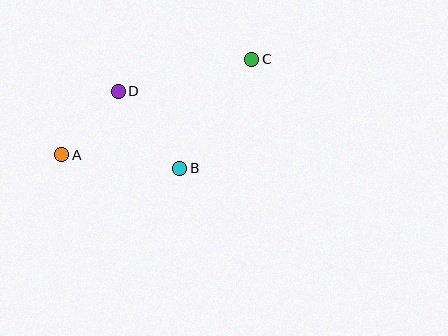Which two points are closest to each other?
Points A and D are closest to each other.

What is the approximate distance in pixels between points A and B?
The distance between A and B is approximately 119 pixels.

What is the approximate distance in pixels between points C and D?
The distance between C and D is approximately 137 pixels.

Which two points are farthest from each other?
Points A and C are farthest from each other.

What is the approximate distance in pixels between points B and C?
The distance between B and C is approximately 130 pixels.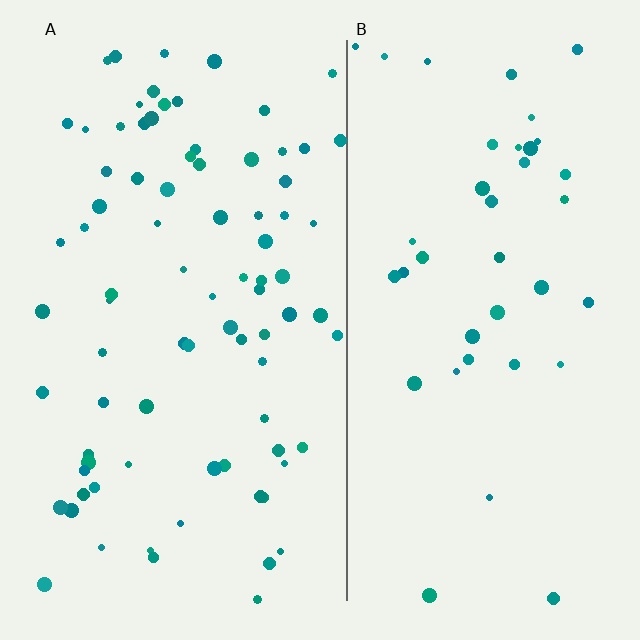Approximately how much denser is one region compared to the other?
Approximately 2.1× — region A over region B.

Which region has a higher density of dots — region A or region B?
A (the left).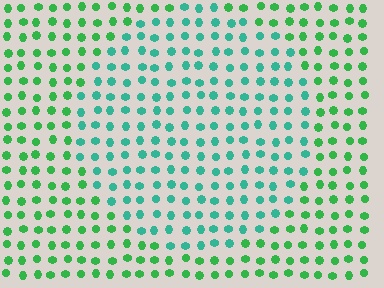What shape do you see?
I see a circle.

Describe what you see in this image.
The image is filled with small green elements in a uniform arrangement. A circle-shaped region is visible where the elements are tinted to a slightly different hue, forming a subtle color boundary.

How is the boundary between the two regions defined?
The boundary is defined purely by a slight shift in hue (about 35 degrees). Spacing, size, and orientation are identical on both sides.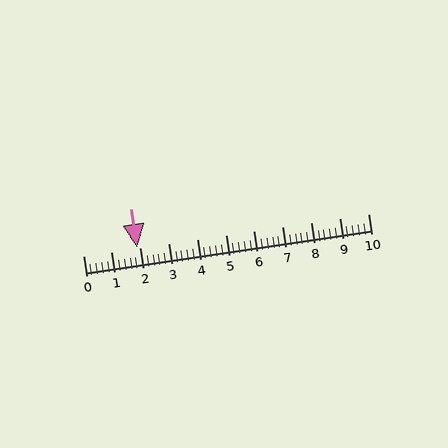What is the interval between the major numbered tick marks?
The major tick marks are spaced 1 units apart.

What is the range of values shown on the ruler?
The ruler shows values from 0 to 10.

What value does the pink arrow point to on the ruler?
The pink arrow points to approximately 1.9.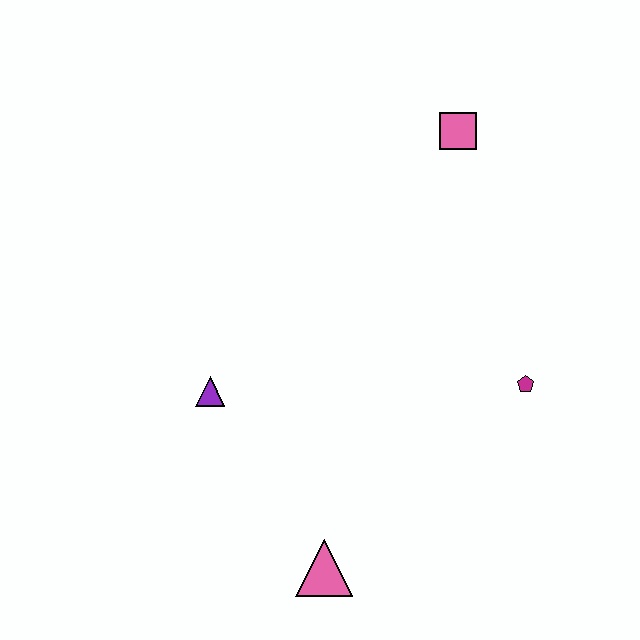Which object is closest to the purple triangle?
The pink triangle is closest to the purple triangle.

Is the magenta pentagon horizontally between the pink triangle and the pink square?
No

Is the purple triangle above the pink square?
No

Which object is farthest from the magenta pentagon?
The purple triangle is farthest from the magenta pentagon.